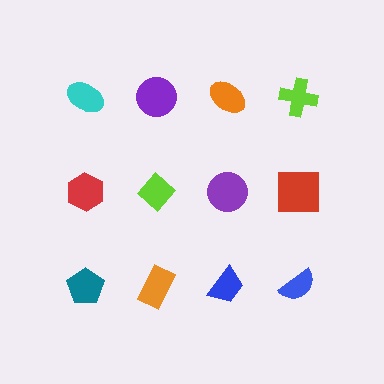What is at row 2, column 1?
A red hexagon.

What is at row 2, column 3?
A purple circle.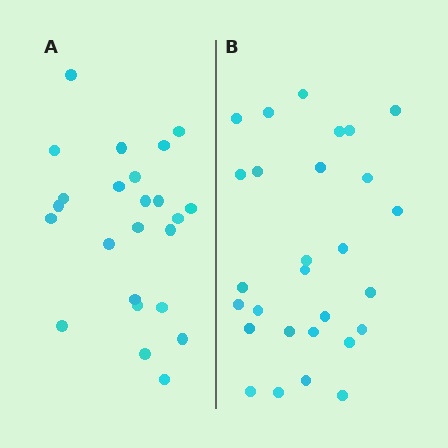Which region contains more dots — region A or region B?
Region B (the right region) has more dots.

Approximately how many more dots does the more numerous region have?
Region B has about 4 more dots than region A.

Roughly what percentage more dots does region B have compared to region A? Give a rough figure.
About 15% more.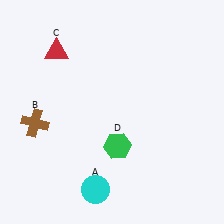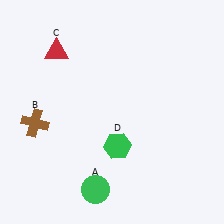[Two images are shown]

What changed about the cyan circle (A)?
In Image 1, A is cyan. In Image 2, it changed to green.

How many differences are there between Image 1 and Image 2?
There is 1 difference between the two images.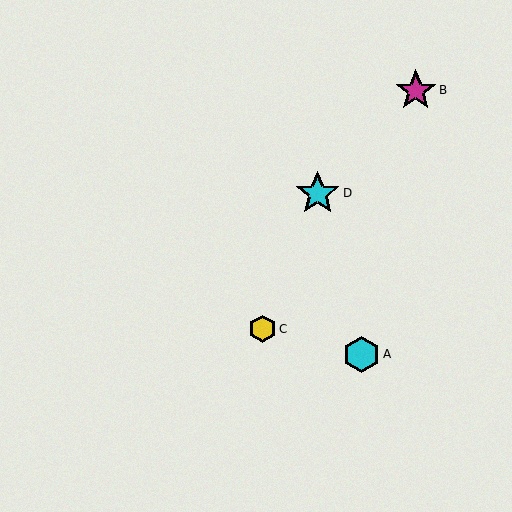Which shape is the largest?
The cyan star (labeled D) is the largest.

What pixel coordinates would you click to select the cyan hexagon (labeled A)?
Click at (362, 354) to select the cyan hexagon A.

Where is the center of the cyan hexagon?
The center of the cyan hexagon is at (362, 354).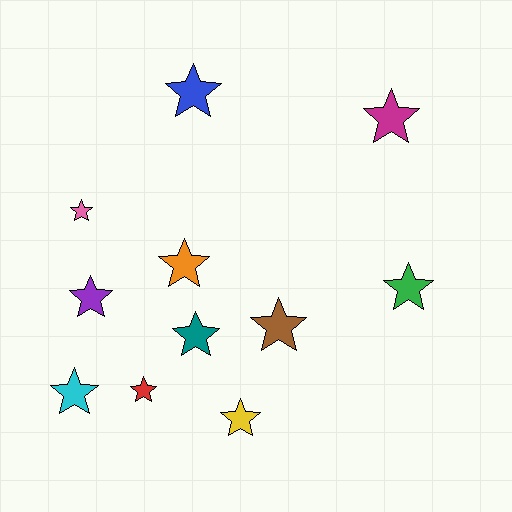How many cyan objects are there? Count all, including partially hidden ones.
There is 1 cyan object.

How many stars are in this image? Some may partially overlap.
There are 11 stars.